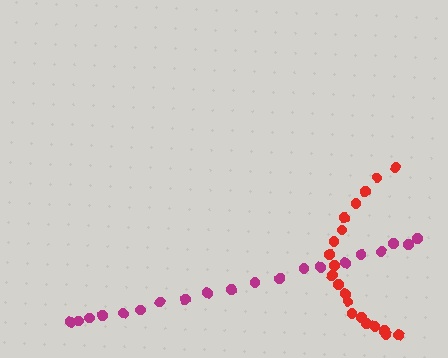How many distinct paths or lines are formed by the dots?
There are 2 distinct paths.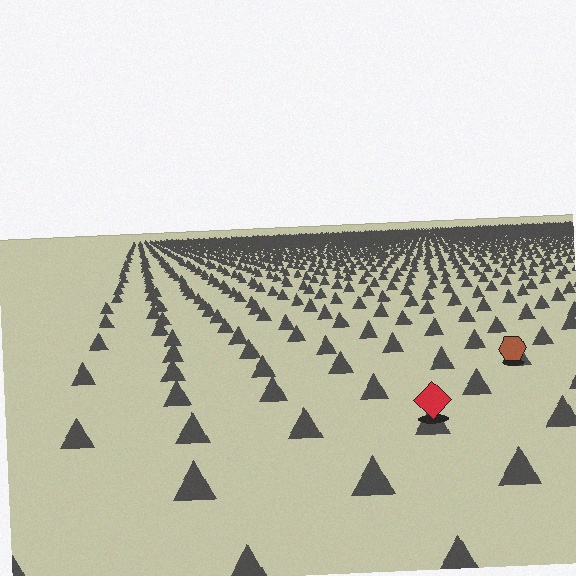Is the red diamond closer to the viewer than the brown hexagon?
Yes. The red diamond is closer — you can tell from the texture gradient: the ground texture is coarser near it.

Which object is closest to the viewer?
The red diamond is closest. The texture marks near it are larger and more spread out.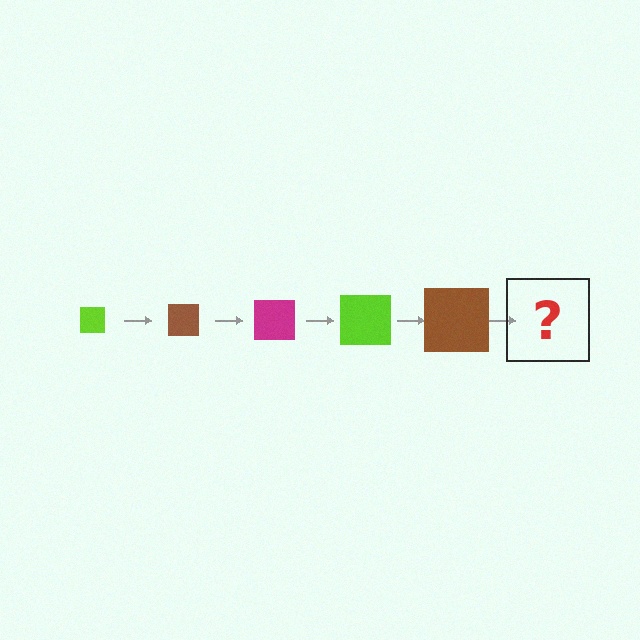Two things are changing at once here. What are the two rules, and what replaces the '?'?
The two rules are that the square grows larger each step and the color cycles through lime, brown, and magenta. The '?' should be a magenta square, larger than the previous one.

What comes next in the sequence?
The next element should be a magenta square, larger than the previous one.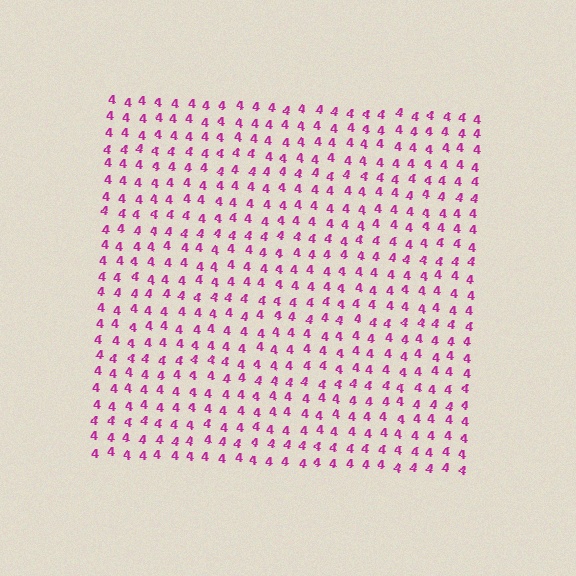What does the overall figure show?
The overall figure shows a square.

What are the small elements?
The small elements are digit 4's.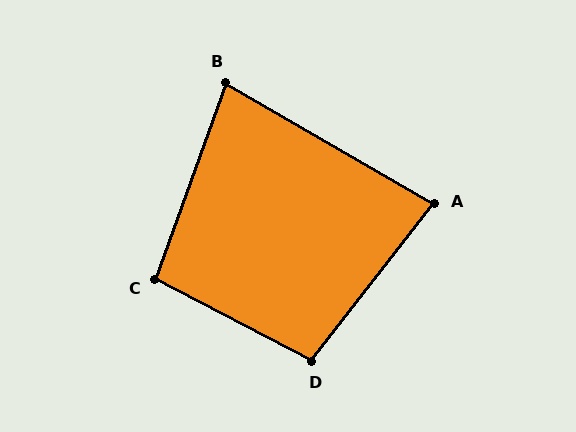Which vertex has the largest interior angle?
D, at approximately 100 degrees.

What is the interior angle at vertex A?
Approximately 82 degrees (acute).